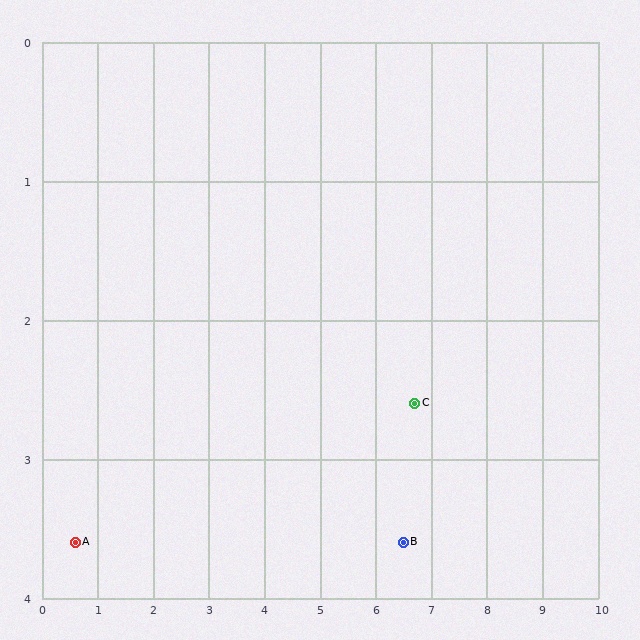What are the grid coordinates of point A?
Point A is at approximately (0.6, 3.6).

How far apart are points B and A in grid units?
Points B and A are about 5.9 grid units apart.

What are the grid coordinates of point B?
Point B is at approximately (6.5, 3.6).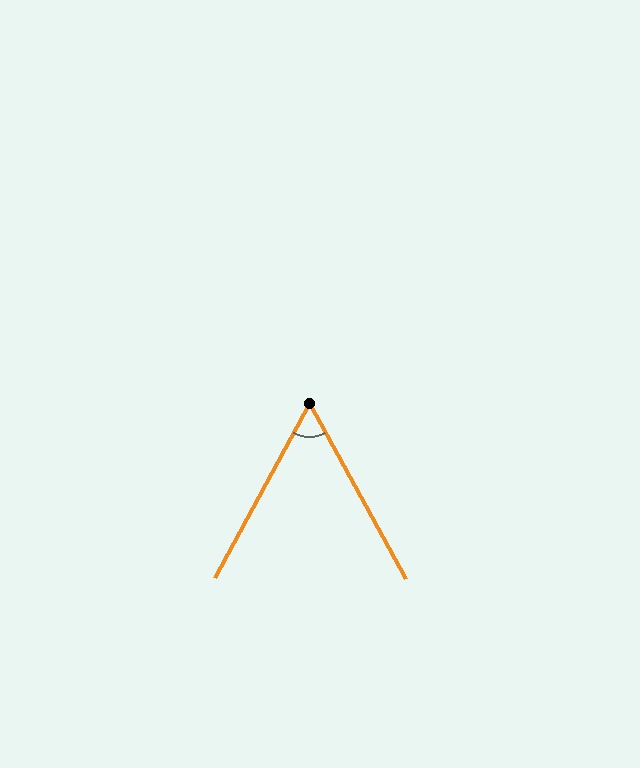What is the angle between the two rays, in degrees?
Approximately 58 degrees.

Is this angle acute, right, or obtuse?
It is acute.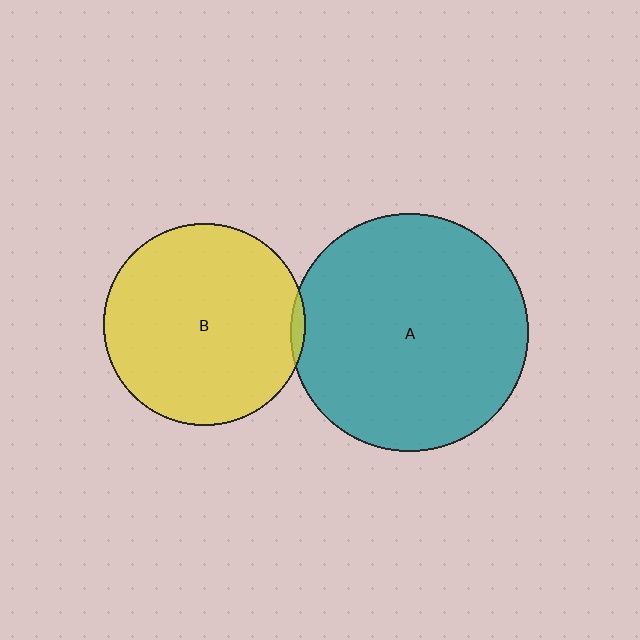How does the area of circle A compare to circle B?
Approximately 1.4 times.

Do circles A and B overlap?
Yes.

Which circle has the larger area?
Circle A (teal).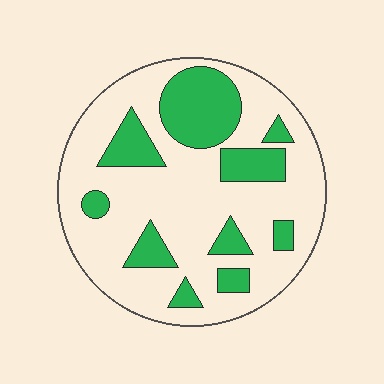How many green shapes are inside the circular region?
10.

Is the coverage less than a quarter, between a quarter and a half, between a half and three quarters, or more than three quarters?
Between a quarter and a half.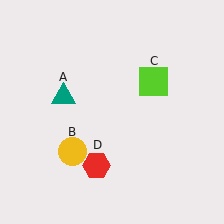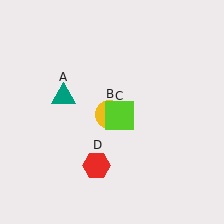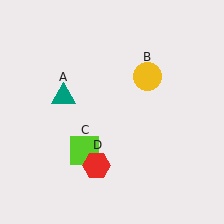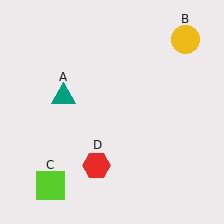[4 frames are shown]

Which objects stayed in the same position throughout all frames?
Teal triangle (object A) and red hexagon (object D) remained stationary.